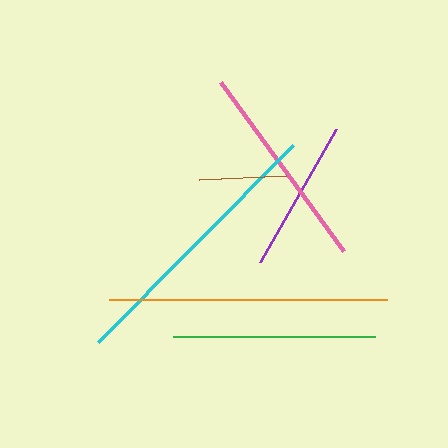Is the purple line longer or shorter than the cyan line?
The cyan line is longer than the purple line.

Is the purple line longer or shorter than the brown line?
The purple line is longer than the brown line.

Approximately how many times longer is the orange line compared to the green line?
The orange line is approximately 1.4 times the length of the green line.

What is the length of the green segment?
The green segment is approximately 202 pixels long.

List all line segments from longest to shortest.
From longest to shortest: orange, cyan, pink, green, purple, brown.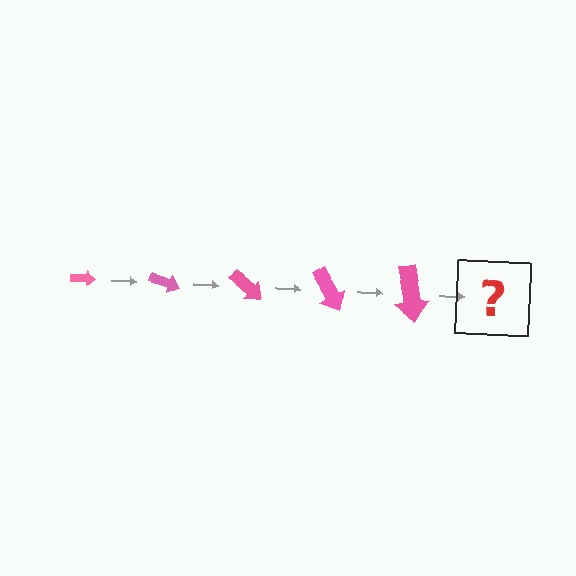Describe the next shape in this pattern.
It should be an arrow, larger than the previous one and rotated 100 degrees from the start.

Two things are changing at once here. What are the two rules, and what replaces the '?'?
The two rules are that the arrow grows larger each step and it rotates 20 degrees each step. The '?' should be an arrow, larger than the previous one and rotated 100 degrees from the start.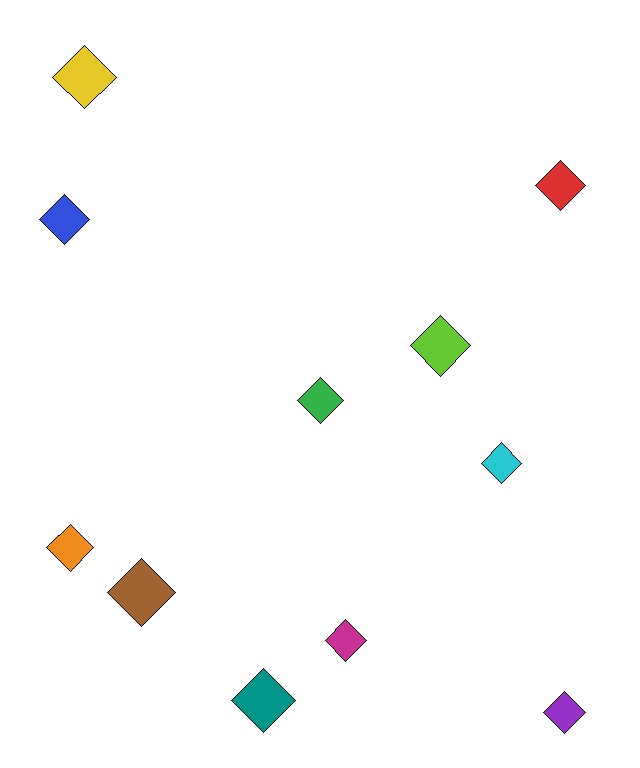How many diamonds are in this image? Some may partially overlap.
There are 11 diamonds.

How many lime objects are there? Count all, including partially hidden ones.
There is 1 lime object.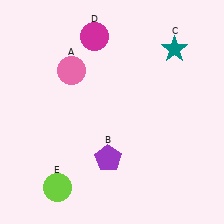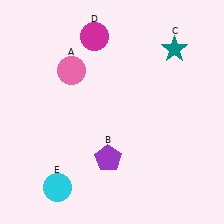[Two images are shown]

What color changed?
The circle (E) changed from lime in Image 1 to cyan in Image 2.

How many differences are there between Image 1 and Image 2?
There is 1 difference between the two images.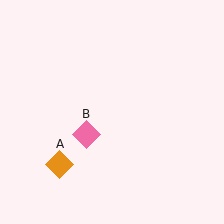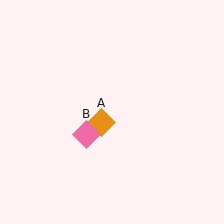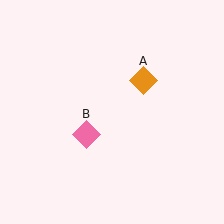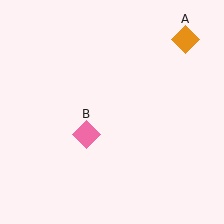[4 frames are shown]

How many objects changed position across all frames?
1 object changed position: orange diamond (object A).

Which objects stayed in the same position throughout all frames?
Pink diamond (object B) remained stationary.